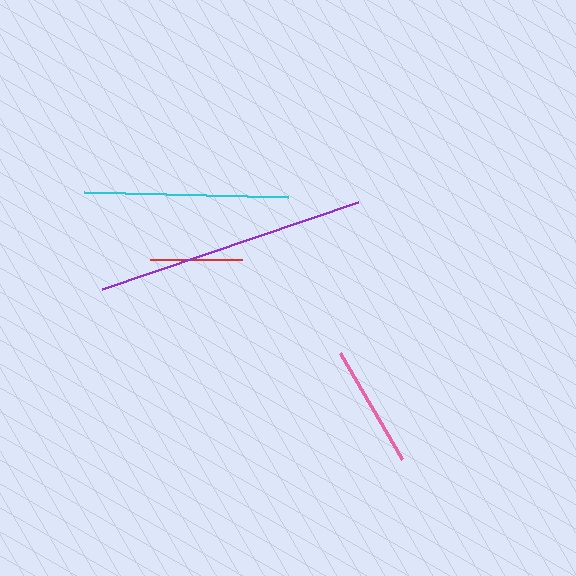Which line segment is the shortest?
The red line is the shortest at approximately 92 pixels.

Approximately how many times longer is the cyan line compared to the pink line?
The cyan line is approximately 1.7 times the length of the pink line.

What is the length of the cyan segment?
The cyan segment is approximately 204 pixels long.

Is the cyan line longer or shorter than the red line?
The cyan line is longer than the red line.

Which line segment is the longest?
The purple line is the longest at approximately 271 pixels.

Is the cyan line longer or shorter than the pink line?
The cyan line is longer than the pink line.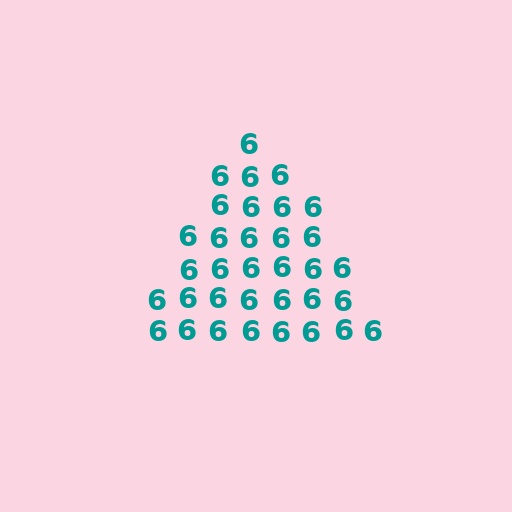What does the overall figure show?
The overall figure shows a triangle.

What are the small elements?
The small elements are digit 6's.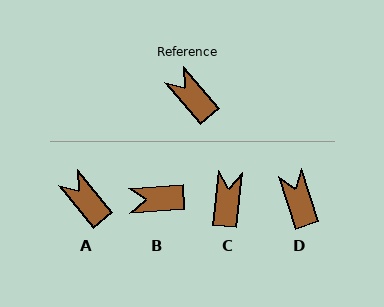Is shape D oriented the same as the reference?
No, it is off by about 22 degrees.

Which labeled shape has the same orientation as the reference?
A.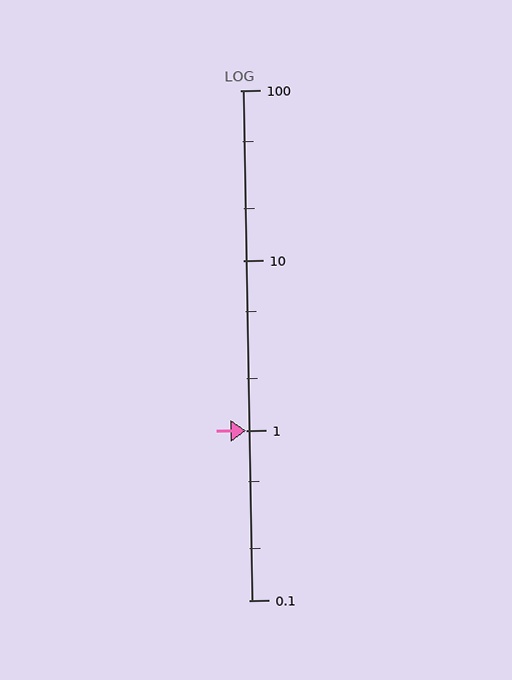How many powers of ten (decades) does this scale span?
The scale spans 3 decades, from 0.1 to 100.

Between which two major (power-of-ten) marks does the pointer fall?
The pointer is between 1 and 10.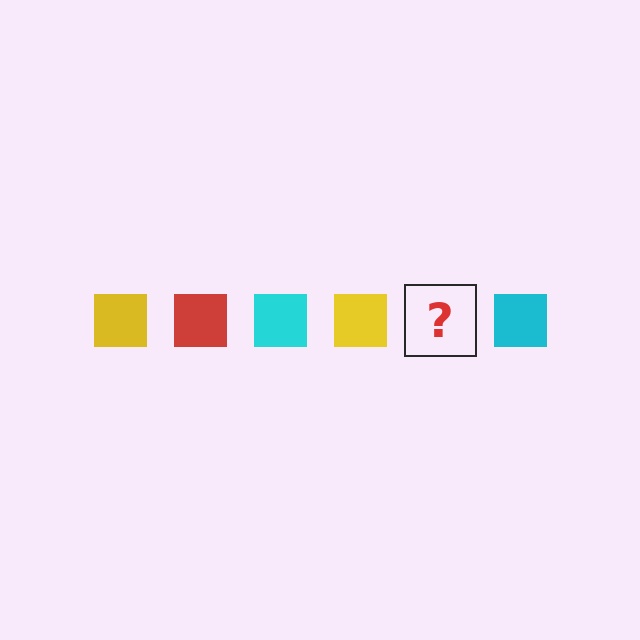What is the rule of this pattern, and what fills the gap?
The rule is that the pattern cycles through yellow, red, cyan squares. The gap should be filled with a red square.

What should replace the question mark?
The question mark should be replaced with a red square.